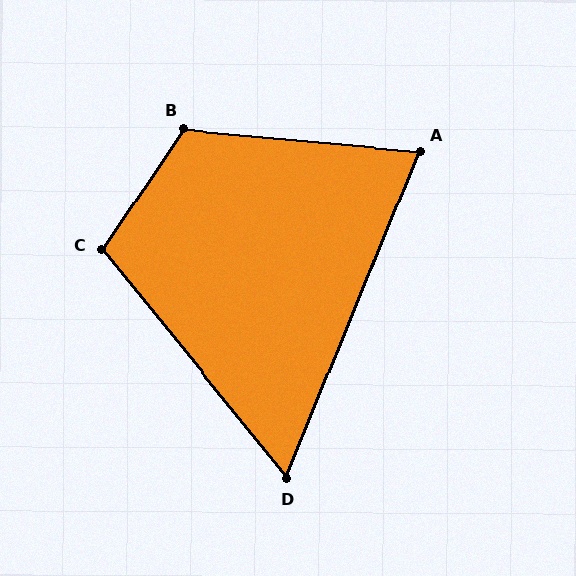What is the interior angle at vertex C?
Approximately 107 degrees (obtuse).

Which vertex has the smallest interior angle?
D, at approximately 61 degrees.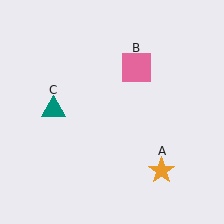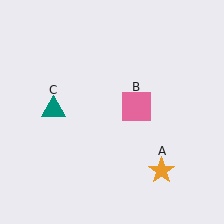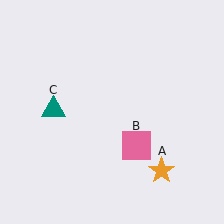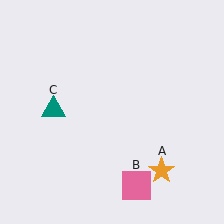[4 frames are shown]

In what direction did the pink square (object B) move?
The pink square (object B) moved down.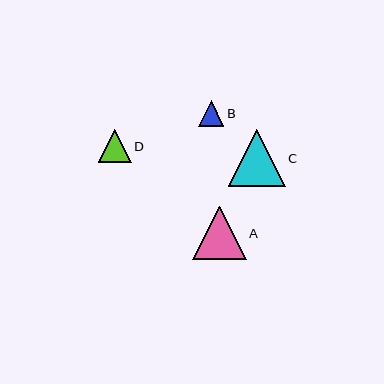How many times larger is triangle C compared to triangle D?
Triangle C is approximately 1.7 times the size of triangle D.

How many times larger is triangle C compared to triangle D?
Triangle C is approximately 1.7 times the size of triangle D.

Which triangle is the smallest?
Triangle B is the smallest with a size of approximately 25 pixels.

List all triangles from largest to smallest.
From largest to smallest: C, A, D, B.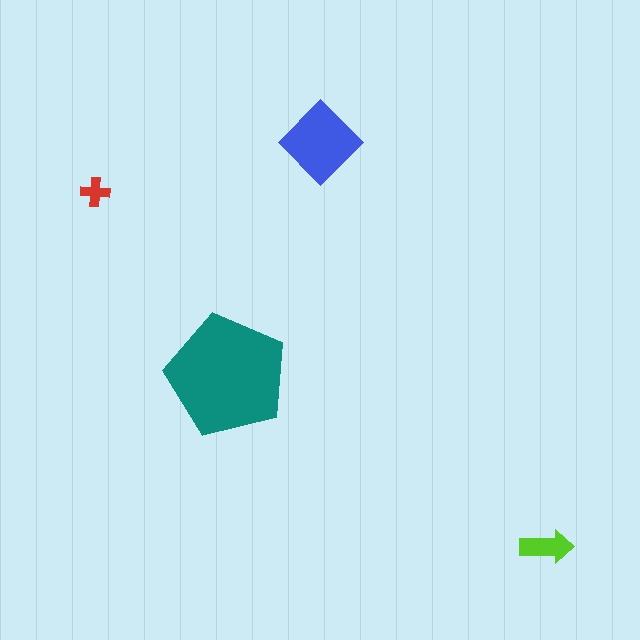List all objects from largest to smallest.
The teal pentagon, the blue diamond, the lime arrow, the red cross.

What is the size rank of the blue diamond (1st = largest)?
2nd.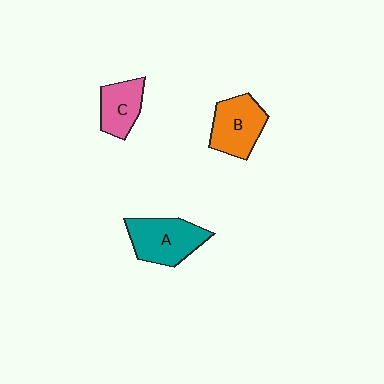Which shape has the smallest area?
Shape C (pink).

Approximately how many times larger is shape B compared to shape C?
Approximately 1.3 times.